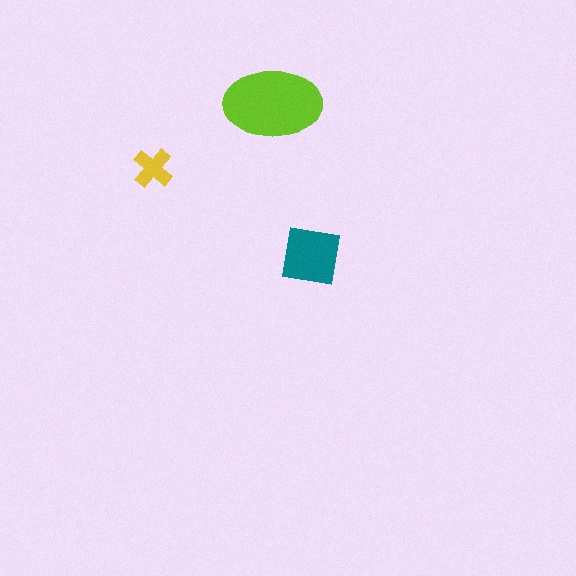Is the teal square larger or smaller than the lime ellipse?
Smaller.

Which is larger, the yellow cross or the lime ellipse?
The lime ellipse.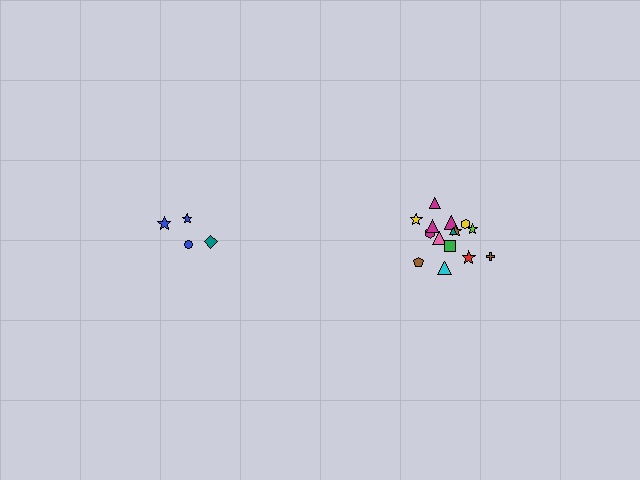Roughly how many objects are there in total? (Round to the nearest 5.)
Roughly 20 objects in total.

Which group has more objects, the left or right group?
The right group.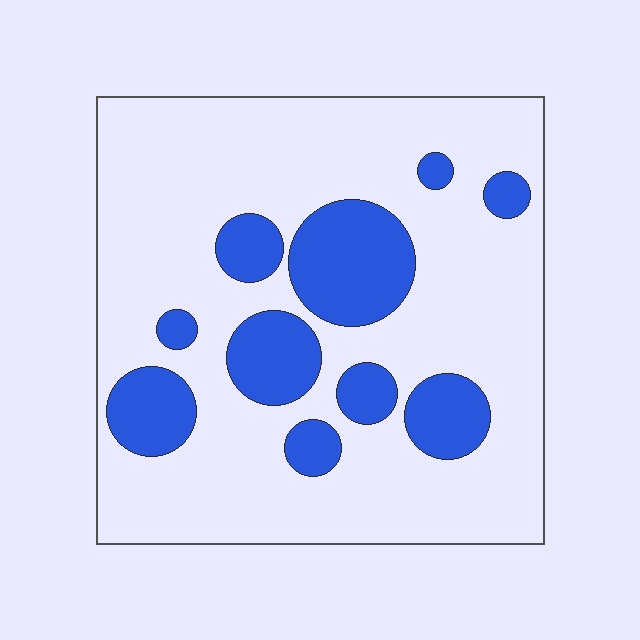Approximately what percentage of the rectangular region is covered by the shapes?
Approximately 25%.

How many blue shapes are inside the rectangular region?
10.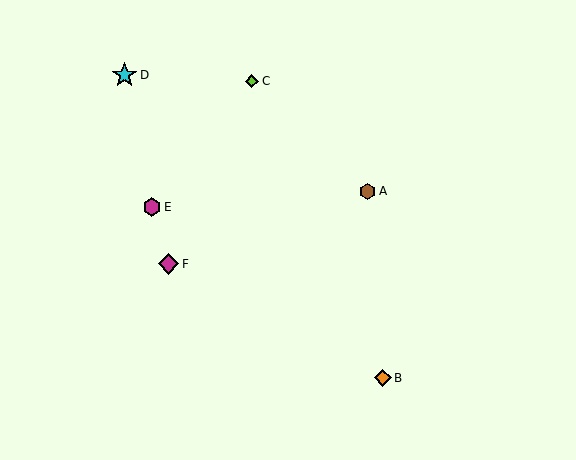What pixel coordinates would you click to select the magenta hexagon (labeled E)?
Click at (152, 207) to select the magenta hexagon E.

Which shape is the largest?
The cyan star (labeled D) is the largest.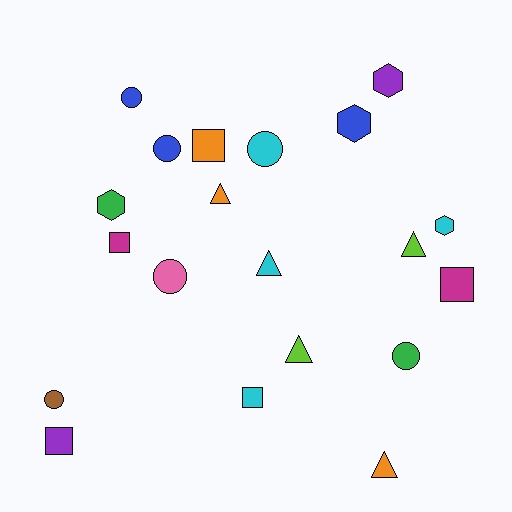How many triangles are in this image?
There are 5 triangles.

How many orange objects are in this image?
There are 3 orange objects.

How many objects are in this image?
There are 20 objects.